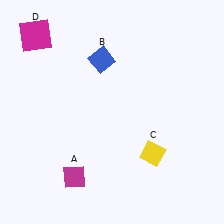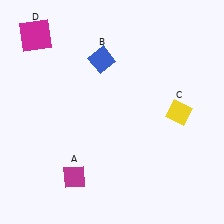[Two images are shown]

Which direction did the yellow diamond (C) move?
The yellow diamond (C) moved up.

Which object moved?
The yellow diamond (C) moved up.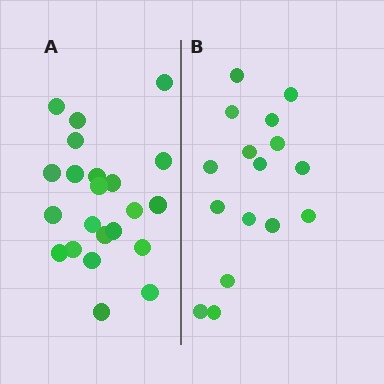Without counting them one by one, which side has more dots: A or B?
Region A (the left region) has more dots.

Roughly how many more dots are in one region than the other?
Region A has about 6 more dots than region B.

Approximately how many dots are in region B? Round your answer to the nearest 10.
About 20 dots. (The exact count is 16, which rounds to 20.)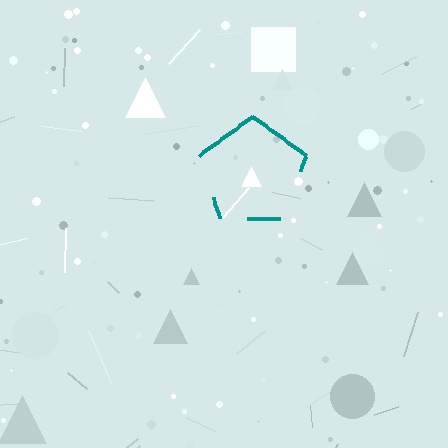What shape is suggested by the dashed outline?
The dashed outline suggests a pentagon.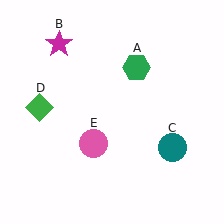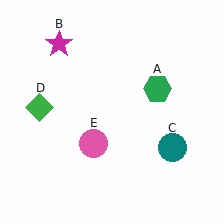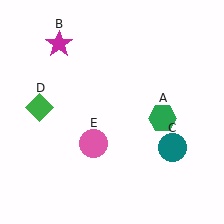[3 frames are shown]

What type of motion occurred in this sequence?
The green hexagon (object A) rotated clockwise around the center of the scene.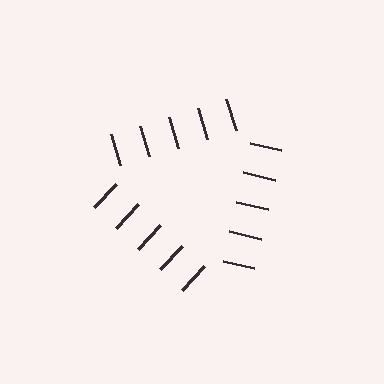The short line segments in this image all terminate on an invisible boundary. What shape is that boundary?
An illusory triangle — the line segments terminate on its edges but no continuous stroke is drawn.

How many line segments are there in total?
15 — 5 along each of the 3 edges.